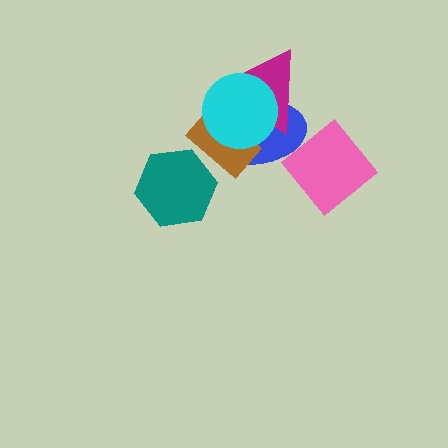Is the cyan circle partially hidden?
No, no other shape covers it.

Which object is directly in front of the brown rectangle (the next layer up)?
The cyan circle is directly in front of the brown rectangle.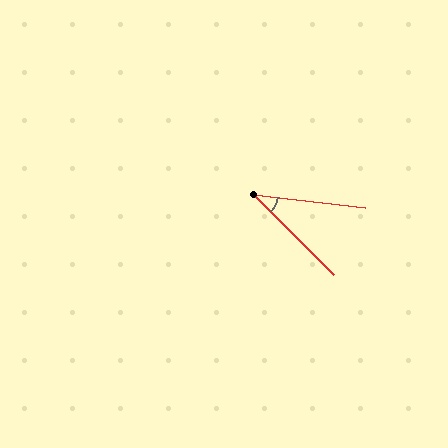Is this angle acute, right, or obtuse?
It is acute.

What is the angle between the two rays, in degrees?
Approximately 38 degrees.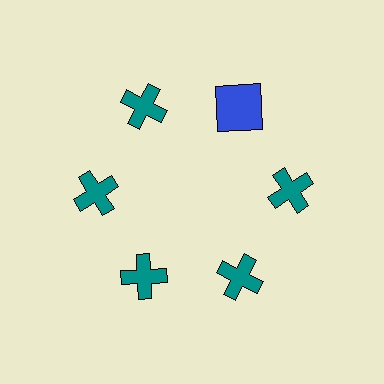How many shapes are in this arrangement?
There are 6 shapes arranged in a ring pattern.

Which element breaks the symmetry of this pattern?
The blue square at roughly the 1 o'clock position breaks the symmetry. All other shapes are teal crosses.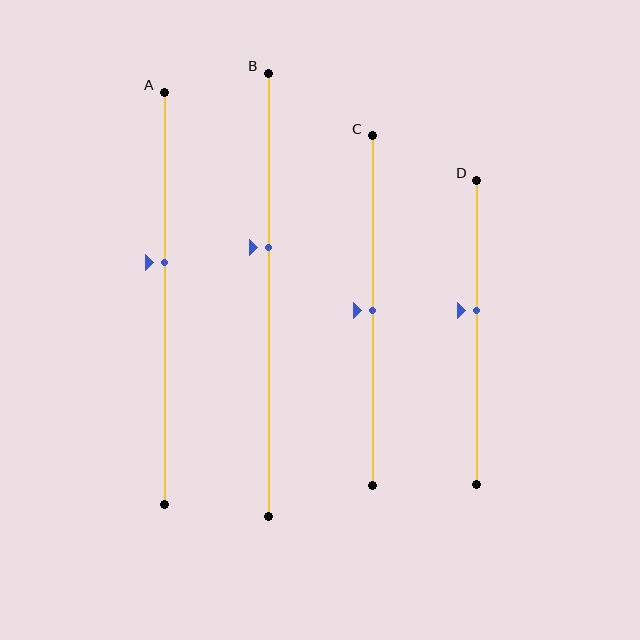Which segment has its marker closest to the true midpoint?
Segment C has its marker closest to the true midpoint.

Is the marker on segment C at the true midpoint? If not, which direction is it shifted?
Yes, the marker on segment C is at the true midpoint.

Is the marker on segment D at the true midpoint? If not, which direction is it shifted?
No, the marker on segment D is shifted upward by about 7% of the segment length.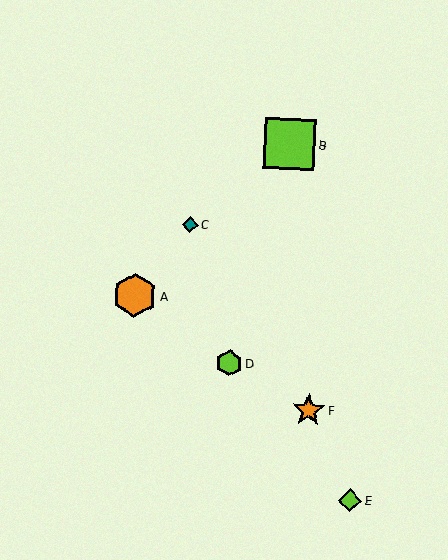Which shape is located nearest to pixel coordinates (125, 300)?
The orange hexagon (labeled A) at (135, 295) is nearest to that location.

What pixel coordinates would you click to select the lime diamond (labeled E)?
Click at (350, 501) to select the lime diamond E.